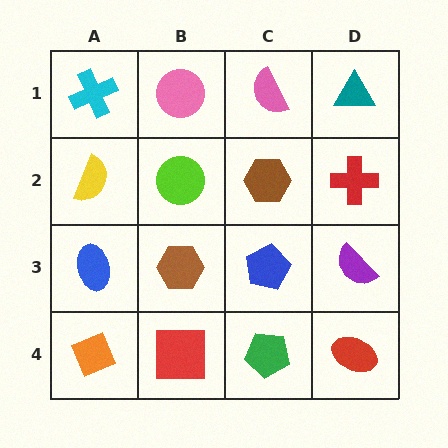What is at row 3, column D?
A purple semicircle.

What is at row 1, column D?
A teal triangle.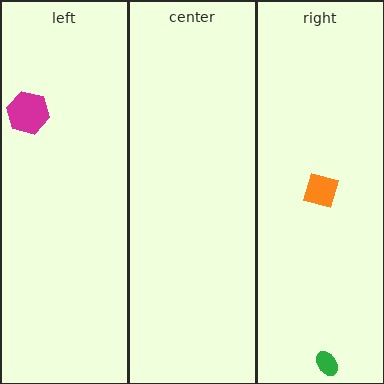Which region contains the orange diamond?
The right region.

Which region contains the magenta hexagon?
The left region.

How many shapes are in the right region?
2.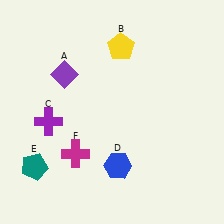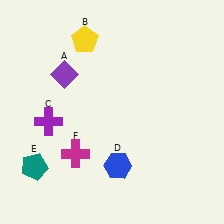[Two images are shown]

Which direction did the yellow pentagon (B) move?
The yellow pentagon (B) moved left.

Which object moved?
The yellow pentagon (B) moved left.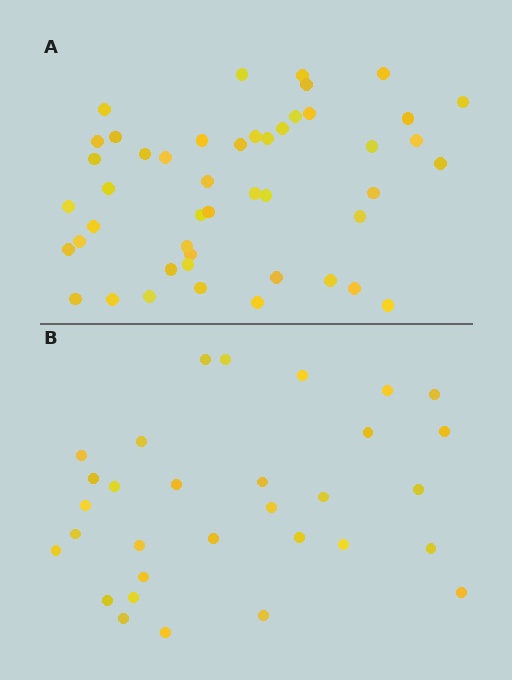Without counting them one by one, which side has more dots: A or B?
Region A (the top region) has more dots.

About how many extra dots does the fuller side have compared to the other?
Region A has approximately 15 more dots than region B.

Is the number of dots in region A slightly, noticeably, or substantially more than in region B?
Region A has substantially more. The ratio is roughly 1.5 to 1.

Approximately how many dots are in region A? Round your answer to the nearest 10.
About 50 dots. (The exact count is 47, which rounds to 50.)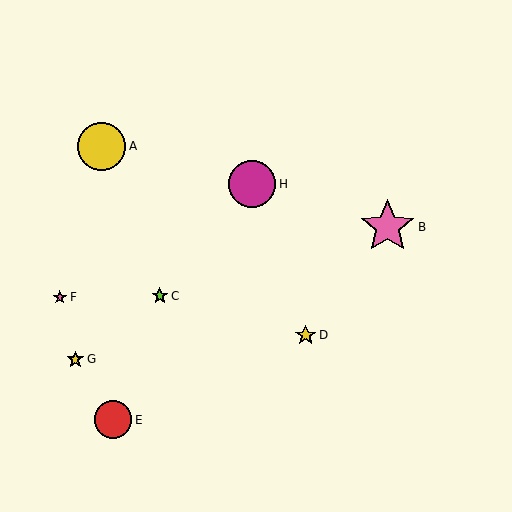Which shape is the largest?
The pink star (labeled B) is the largest.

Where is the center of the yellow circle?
The center of the yellow circle is at (102, 146).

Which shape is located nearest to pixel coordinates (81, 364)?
The yellow star (labeled G) at (75, 359) is nearest to that location.